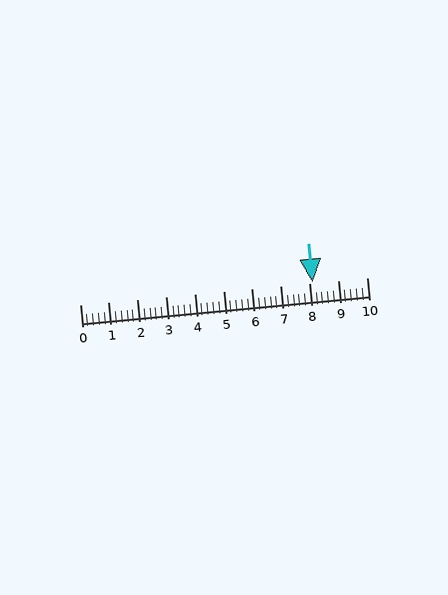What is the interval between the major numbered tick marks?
The major tick marks are spaced 1 units apart.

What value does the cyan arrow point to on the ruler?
The cyan arrow points to approximately 8.1.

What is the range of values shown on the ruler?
The ruler shows values from 0 to 10.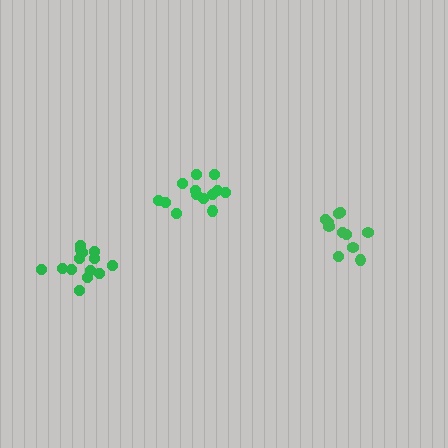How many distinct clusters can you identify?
There are 3 distinct clusters.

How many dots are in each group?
Group 1: 13 dots, Group 2: 11 dots, Group 3: 14 dots (38 total).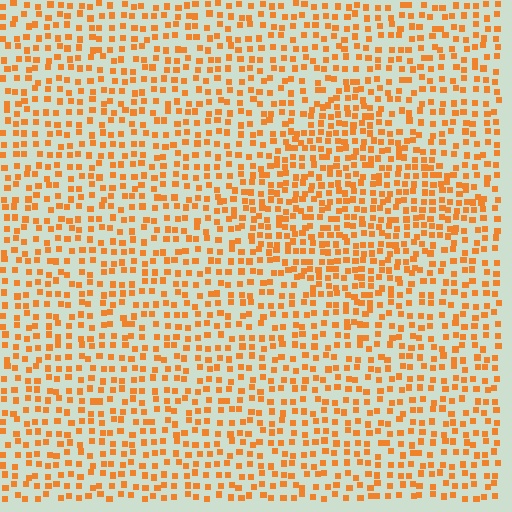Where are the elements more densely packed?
The elements are more densely packed inside the diamond boundary.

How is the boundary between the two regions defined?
The boundary is defined by a change in element density (approximately 1.6x ratio). All elements are the same color, size, and shape.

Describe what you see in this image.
The image contains small orange elements arranged at two different densities. A diamond-shaped region is visible where the elements are more densely packed than the surrounding area.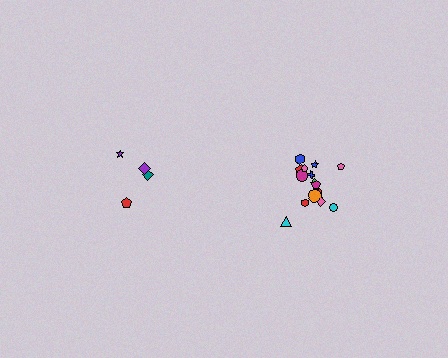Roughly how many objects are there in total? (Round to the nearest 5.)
Roughly 20 objects in total.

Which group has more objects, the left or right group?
The right group.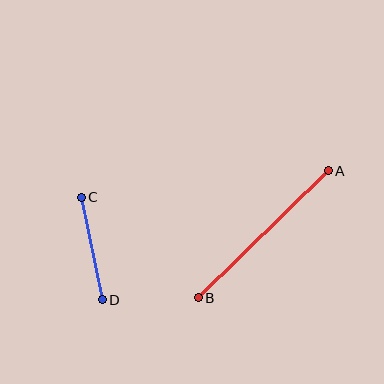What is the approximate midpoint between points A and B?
The midpoint is at approximately (263, 234) pixels.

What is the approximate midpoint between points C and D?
The midpoint is at approximately (92, 249) pixels.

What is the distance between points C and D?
The distance is approximately 105 pixels.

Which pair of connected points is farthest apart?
Points A and B are farthest apart.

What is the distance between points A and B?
The distance is approximately 182 pixels.